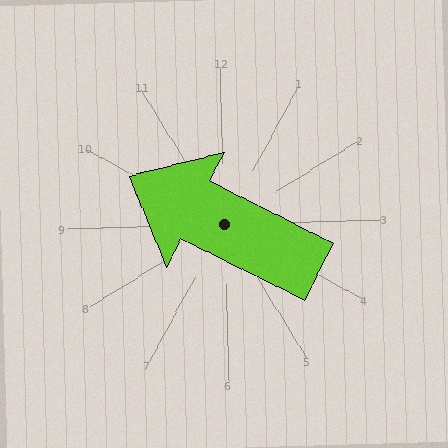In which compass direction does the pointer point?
Northwest.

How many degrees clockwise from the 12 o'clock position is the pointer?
Approximately 298 degrees.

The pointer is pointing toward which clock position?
Roughly 10 o'clock.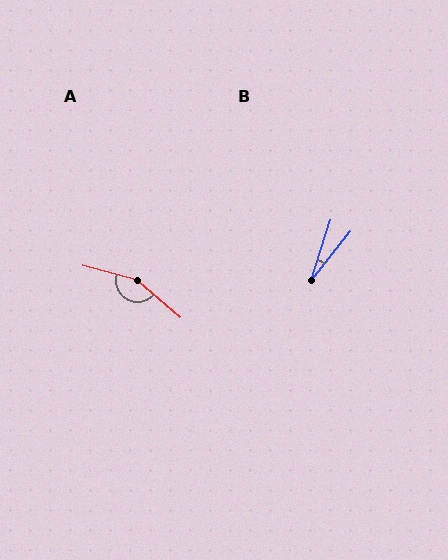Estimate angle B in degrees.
Approximately 21 degrees.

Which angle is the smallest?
B, at approximately 21 degrees.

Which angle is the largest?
A, at approximately 154 degrees.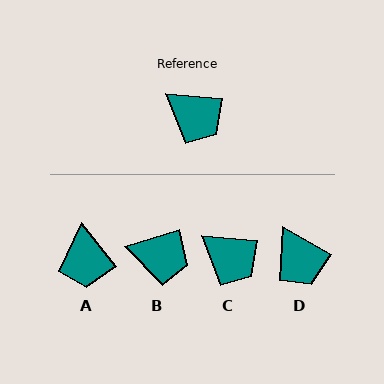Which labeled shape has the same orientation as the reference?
C.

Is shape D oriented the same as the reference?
No, it is off by about 24 degrees.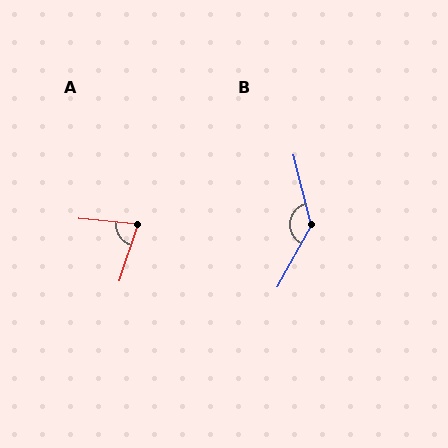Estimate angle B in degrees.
Approximately 137 degrees.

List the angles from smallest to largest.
A (77°), B (137°).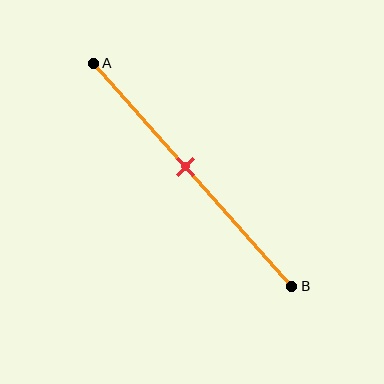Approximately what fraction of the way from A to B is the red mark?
The red mark is approximately 45% of the way from A to B.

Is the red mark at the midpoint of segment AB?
No, the mark is at about 45% from A, not at the 50% midpoint.